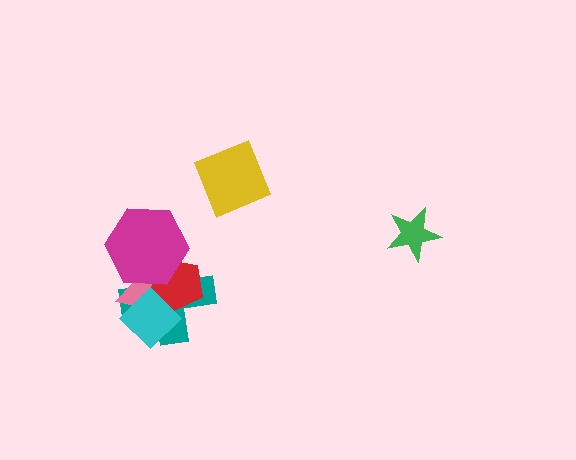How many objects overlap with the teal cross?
4 objects overlap with the teal cross.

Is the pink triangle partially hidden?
Yes, it is partially covered by another shape.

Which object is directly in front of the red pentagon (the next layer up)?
The magenta hexagon is directly in front of the red pentagon.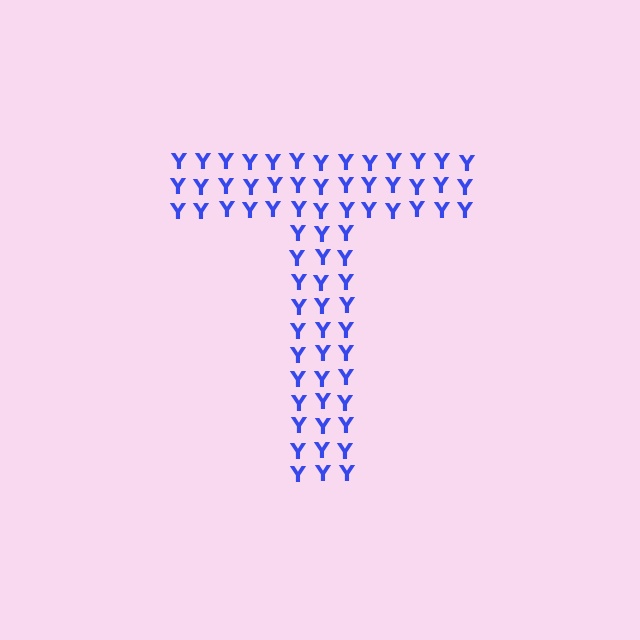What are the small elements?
The small elements are letter Y's.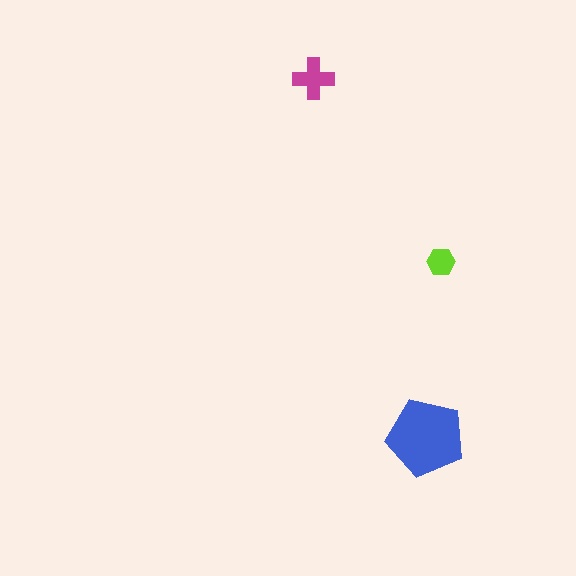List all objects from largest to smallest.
The blue pentagon, the magenta cross, the lime hexagon.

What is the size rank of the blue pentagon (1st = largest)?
1st.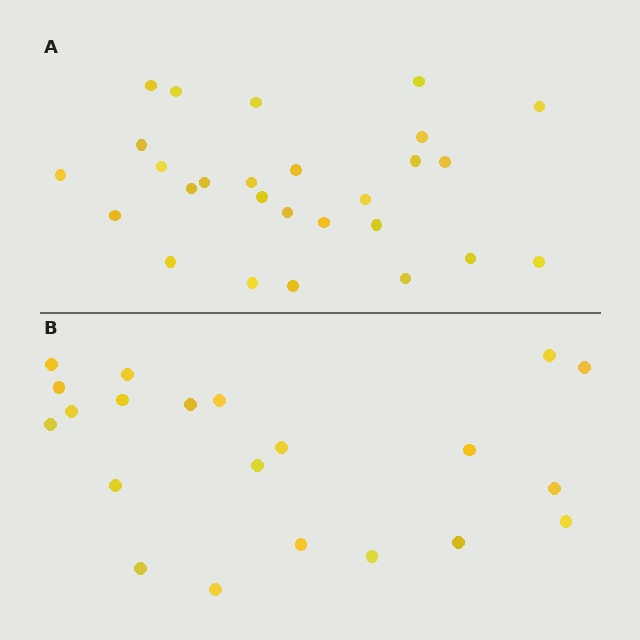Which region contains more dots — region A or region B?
Region A (the top region) has more dots.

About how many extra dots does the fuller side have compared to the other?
Region A has about 6 more dots than region B.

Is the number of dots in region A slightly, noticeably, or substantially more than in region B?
Region A has noticeably more, but not dramatically so. The ratio is roughly 1.3 to 1.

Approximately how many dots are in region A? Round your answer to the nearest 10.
About 30 dots. (The exact count is 27, which rounds to 30.)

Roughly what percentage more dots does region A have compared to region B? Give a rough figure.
About 30% more.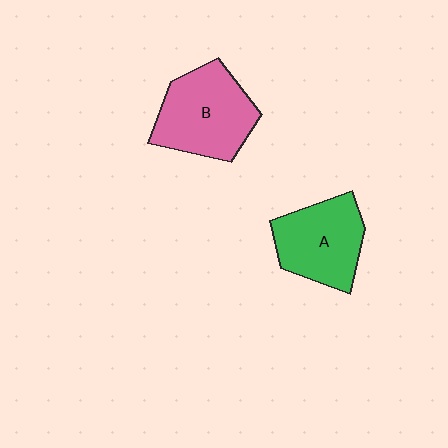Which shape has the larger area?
Shape B (pink).